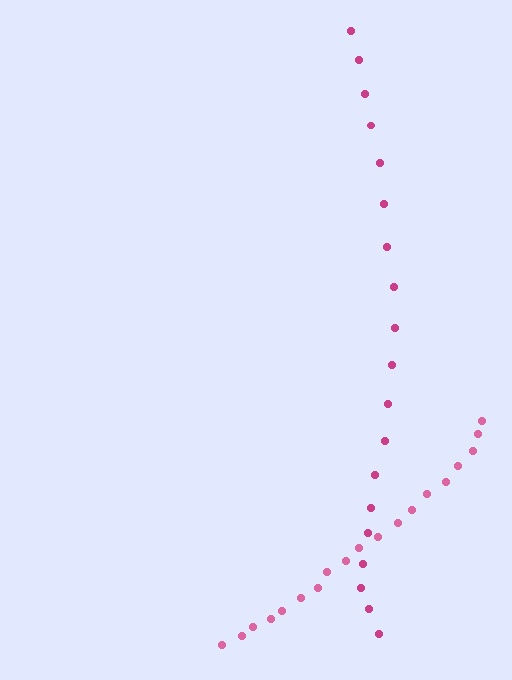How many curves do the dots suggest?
There are 2 distinct paths.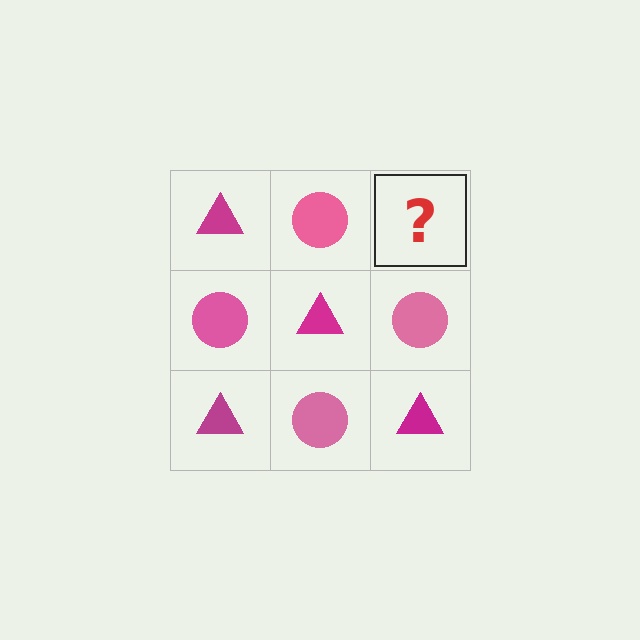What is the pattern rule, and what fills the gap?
The rule is that it alternates magenta triangle and pink circle in a checkerboard pattern. The gap should be filled with a magenta triangle.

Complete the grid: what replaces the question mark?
The question mark should be replaced with a magenta triangle.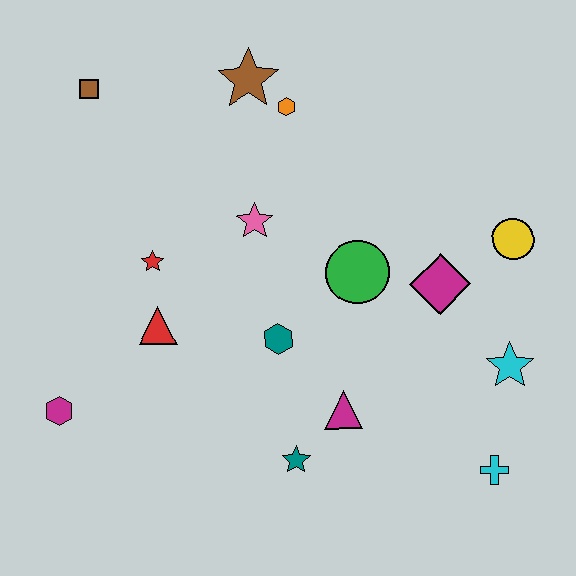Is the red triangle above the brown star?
No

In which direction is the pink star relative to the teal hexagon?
The pink star is above the teal hexagon.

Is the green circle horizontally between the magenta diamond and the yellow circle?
No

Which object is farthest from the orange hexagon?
The cyan cross is farthest from the orange hexagon.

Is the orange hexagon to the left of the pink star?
No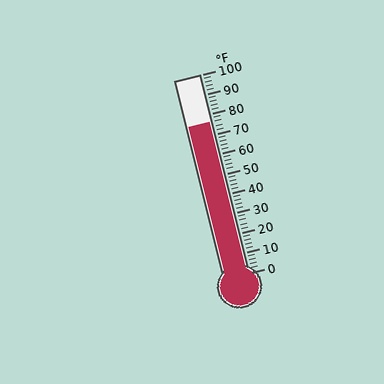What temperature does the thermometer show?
The thermometer shows approximately 76°F.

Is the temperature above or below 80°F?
The temperature is below 80°F.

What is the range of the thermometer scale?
The thermometer scale ranges from 0°F to 100°F.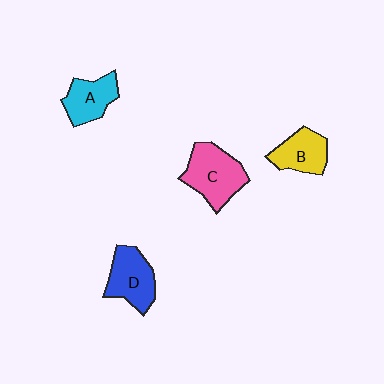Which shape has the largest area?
Shape C (pink).